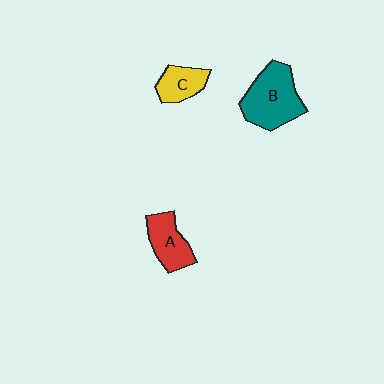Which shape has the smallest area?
Shape C (yellow).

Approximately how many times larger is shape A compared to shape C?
Approximately 1.3 times.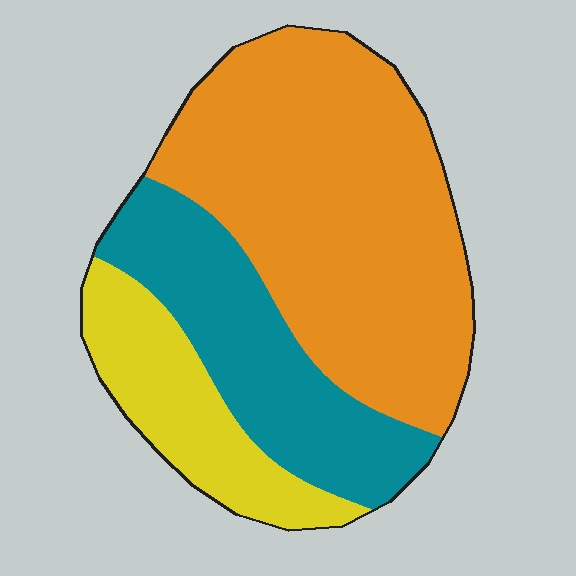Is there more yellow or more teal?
Teal.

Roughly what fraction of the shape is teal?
Teal takes up between a sixth and a third of the shape.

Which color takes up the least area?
Yellow, at roughly 20%.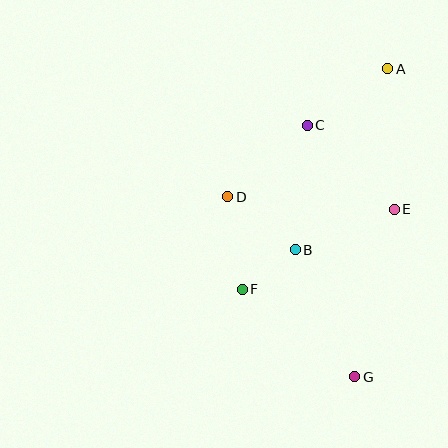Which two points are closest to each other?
Points B and F are closest to each other.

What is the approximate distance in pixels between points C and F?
The distance between C and F is approximately 176 pixels.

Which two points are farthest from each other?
Points A and G are farthest from each other.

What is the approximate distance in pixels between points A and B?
The distance between A and B is approximately 203 pixels.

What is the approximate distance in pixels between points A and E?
The distance between A and E is approximately 141 pixels.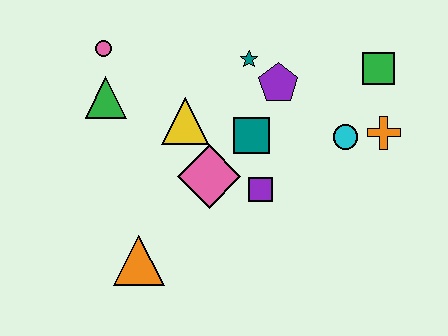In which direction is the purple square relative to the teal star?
The purple square is below the teal star.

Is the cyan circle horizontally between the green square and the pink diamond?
Yes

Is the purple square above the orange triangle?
Yes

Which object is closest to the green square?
The orange cross is closest to the green square.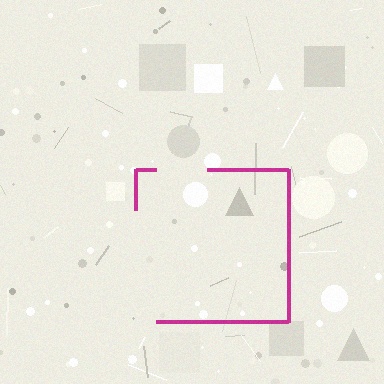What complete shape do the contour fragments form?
The contour fragments form a square.